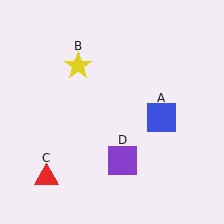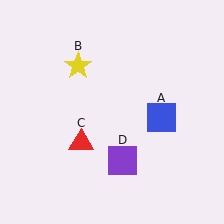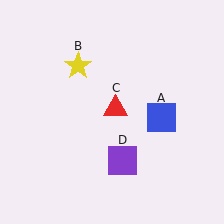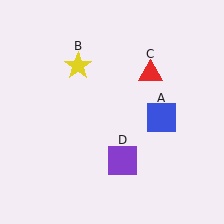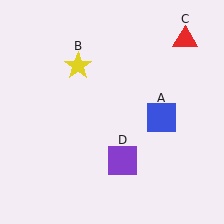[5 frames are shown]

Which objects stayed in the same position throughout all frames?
Blue square (object A) and yellow star (object B) and purple square (object D) remained stationary.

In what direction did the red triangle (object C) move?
The red triangle (object C) moved up and to the right.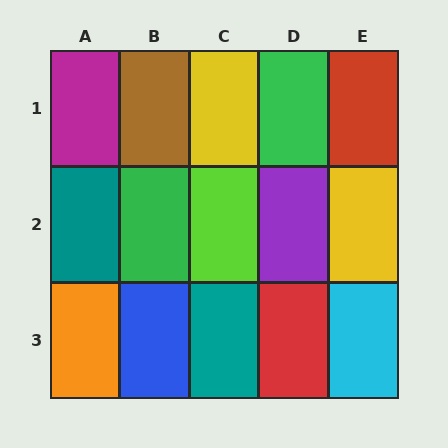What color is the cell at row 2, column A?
Teal.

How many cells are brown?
1 cell is brown.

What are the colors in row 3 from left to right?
Orange, blue, teal, red, cyan.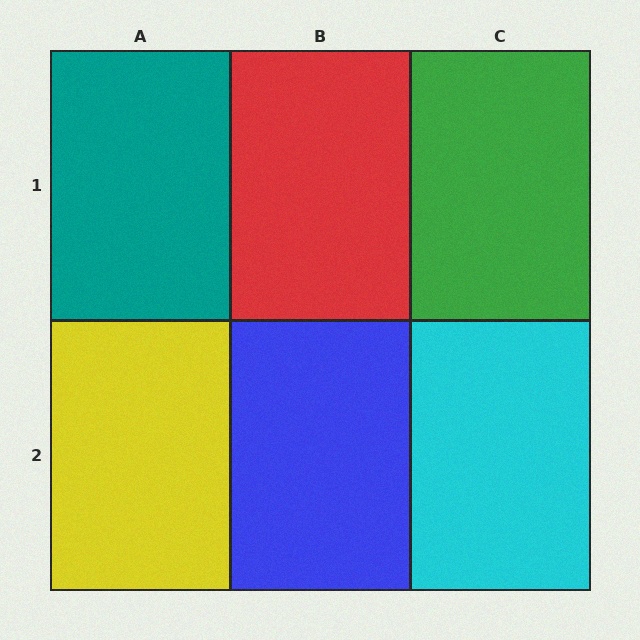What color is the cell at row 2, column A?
Yellow.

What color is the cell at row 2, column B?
Blue.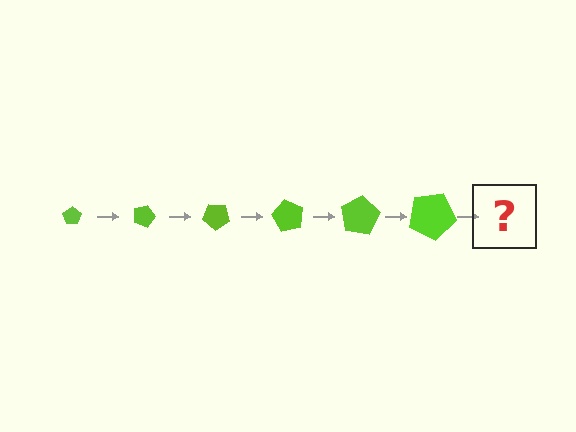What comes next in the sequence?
The next element should be a pentagon, larger than the previous one and rotated 120 degrees from the start.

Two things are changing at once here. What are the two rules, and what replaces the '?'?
The two rules are that the pentagon grows larger each step and it rotates 20 degrees each step. The '?' should be a pentagon, larger than the previous one and rotated 120 degrees from the start.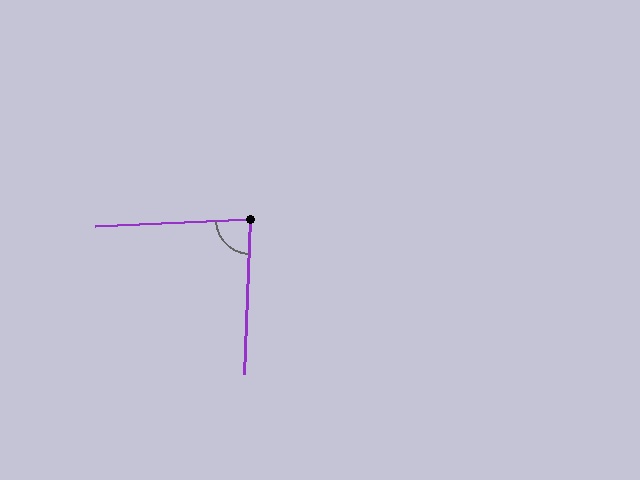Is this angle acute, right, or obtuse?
It is approximately a right angle.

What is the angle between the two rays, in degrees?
Approximately 85 degrees.